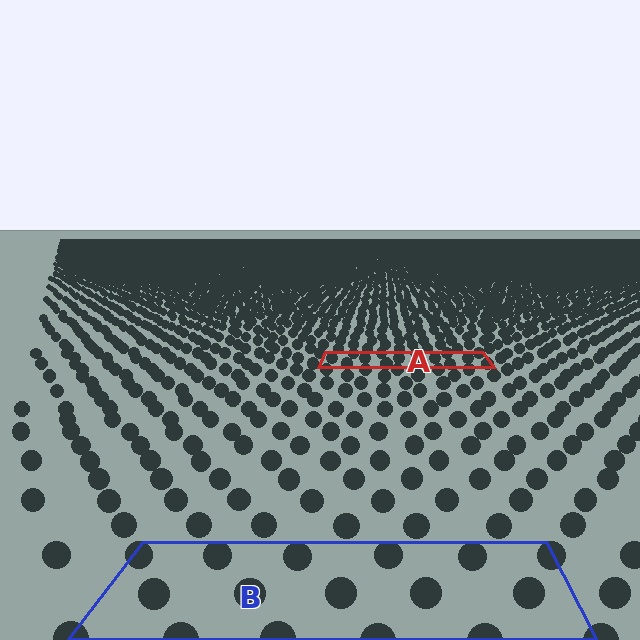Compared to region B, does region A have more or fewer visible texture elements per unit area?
Region A has more texture elements per unit area — they are packed more densely because it is farther away.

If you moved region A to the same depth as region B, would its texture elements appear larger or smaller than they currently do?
They would appear larger. At a closer depth, the same texture elements are projected at a bigger on-screen size.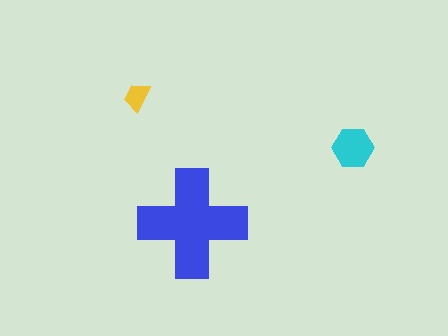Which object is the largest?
The blue cross.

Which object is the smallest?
The yellow trapezoid.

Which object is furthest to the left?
The yellow trapezoid is leftmost.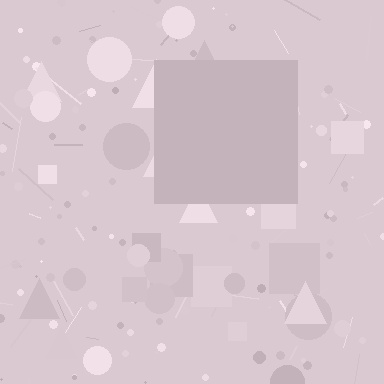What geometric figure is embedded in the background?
A square is embedded in the background.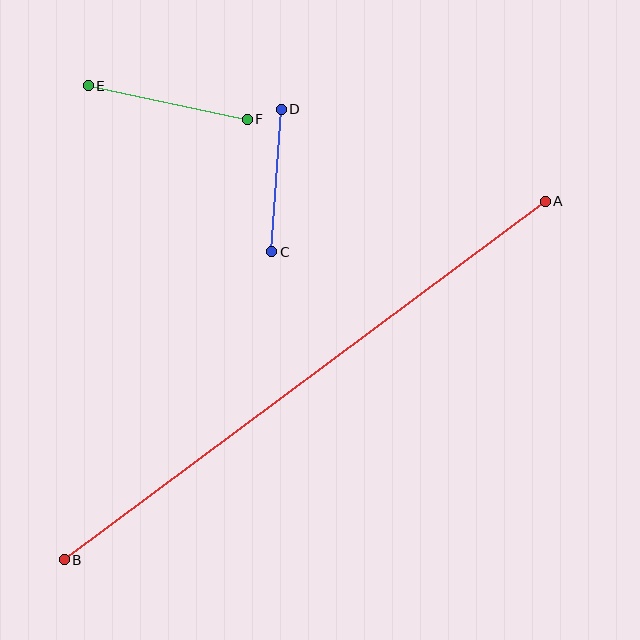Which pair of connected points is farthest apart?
Points A and B are farthest apart.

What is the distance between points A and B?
The distance is approximately 600 pixels.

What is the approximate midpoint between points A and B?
The midpoint is at approximately (305, 381) pixels.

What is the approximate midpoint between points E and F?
The midpoint is at approximately (168, 102) pixels.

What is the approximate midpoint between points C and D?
The midpoint is at approximately (276, 180) pixels.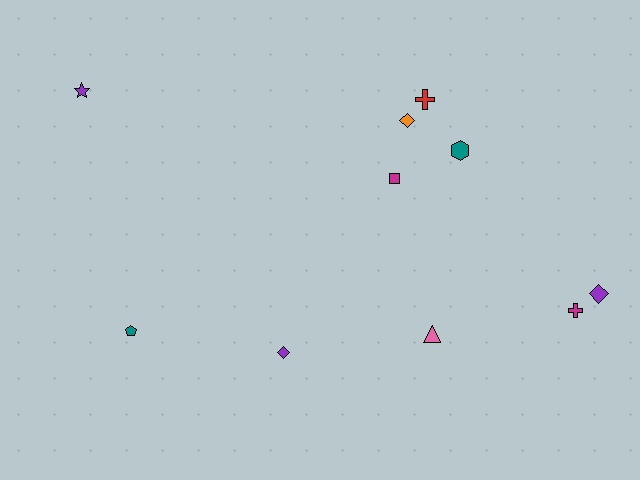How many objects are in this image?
There are 10 objects.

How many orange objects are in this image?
There is 1 orange object.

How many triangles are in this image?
There is 1 triangle.